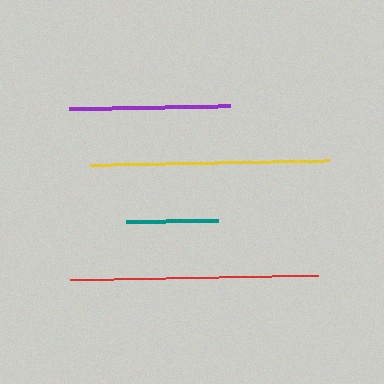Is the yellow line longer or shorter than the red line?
The red line is longer than the yellow line.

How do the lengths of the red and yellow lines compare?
The red and yellow lines are approximately the same length.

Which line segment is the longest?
The red line is the longest at approximately 248 pixels.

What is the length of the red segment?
The red segment is approximately 248 pixels long.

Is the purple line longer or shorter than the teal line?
The purple line is longer than the teal line.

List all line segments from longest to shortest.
From longest to shortest: red, yellow, purple, teal.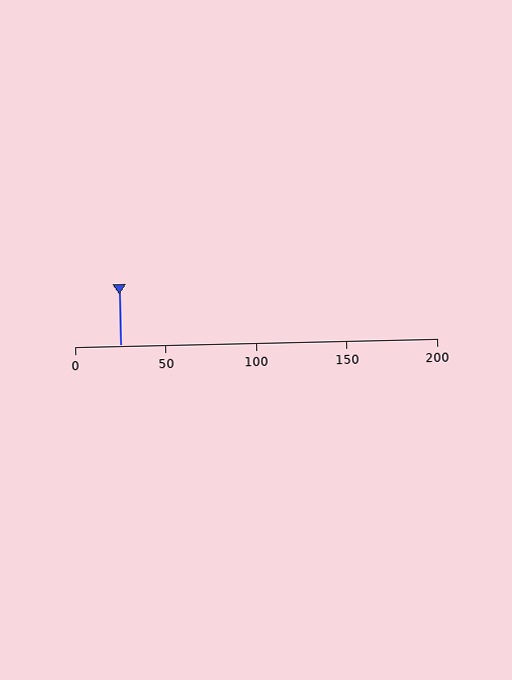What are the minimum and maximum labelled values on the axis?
The axis runs from 0 to 200.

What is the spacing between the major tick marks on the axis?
The major ticks are spaced 50 apart.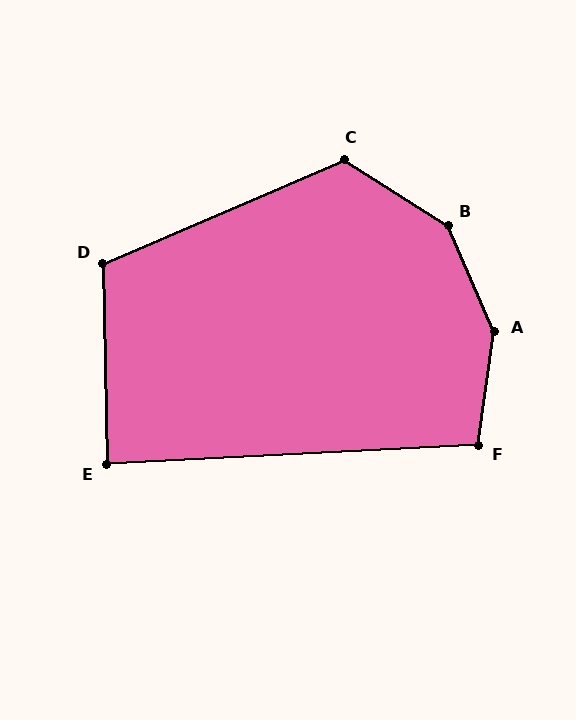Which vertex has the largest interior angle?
A, at approximately 148 degrees.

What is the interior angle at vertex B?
Approximately 147 degrees (obtuse).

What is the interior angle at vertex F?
Approximately 101 degrees (obtuse).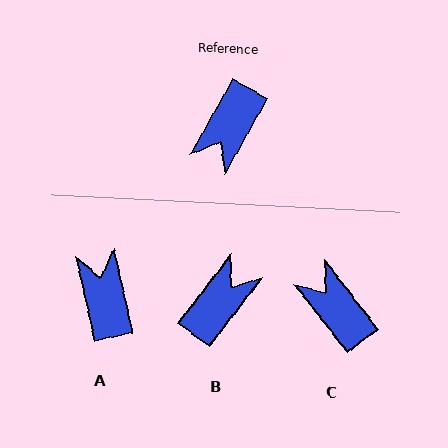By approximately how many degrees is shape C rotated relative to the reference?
Approximately 113 degrees clockwise.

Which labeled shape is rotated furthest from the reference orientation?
B, about 172 degrees away.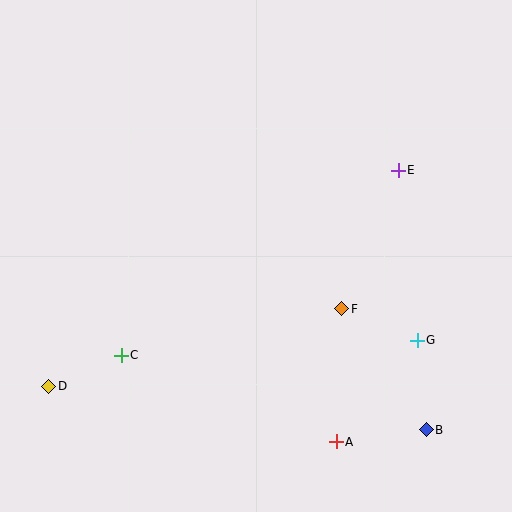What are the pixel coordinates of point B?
Point B is at (426, 430).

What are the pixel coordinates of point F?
Point F is at (342, 309).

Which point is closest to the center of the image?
Point F at (342, 309) is closest to the center.